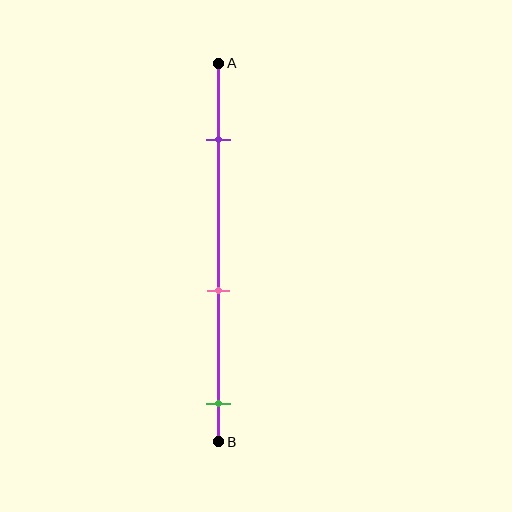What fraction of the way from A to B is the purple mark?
The purple mark is approximately 20% (0.2) of the way from A to B.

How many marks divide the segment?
There are 3 marks dividing the segment.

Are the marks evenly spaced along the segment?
Yes, the marks are approximately evenly spaced.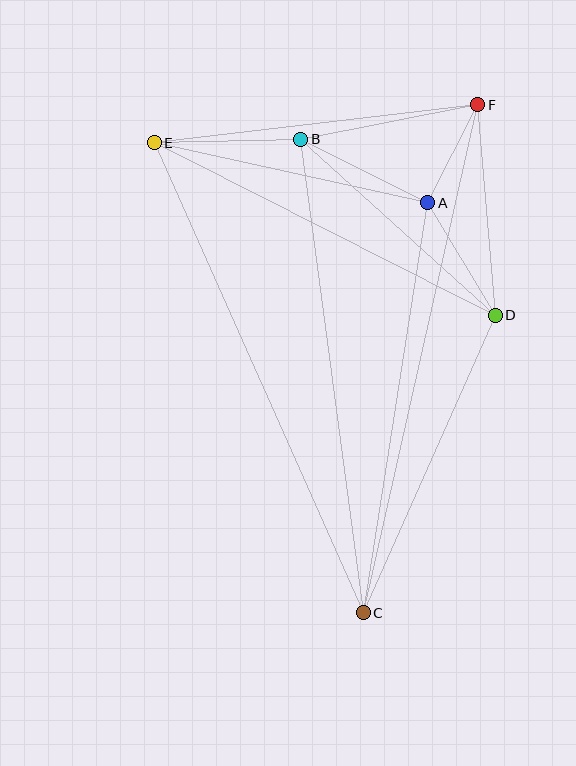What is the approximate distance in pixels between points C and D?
The distance between C and D is approximately 325 pixels.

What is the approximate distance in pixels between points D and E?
The distance between D and E is approximately 382 pixels.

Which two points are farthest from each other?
Points C and F are farthest from each other.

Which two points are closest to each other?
Points A and F are closest to each other.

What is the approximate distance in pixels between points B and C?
The distance between B and C is approximately 477 pixels.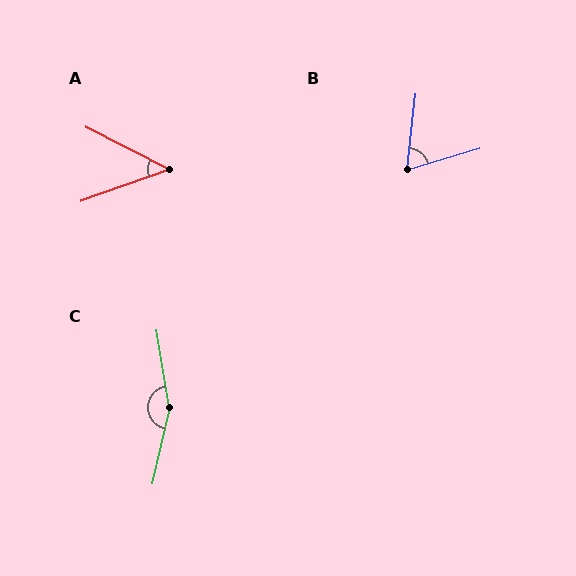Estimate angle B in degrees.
Approximately 67 degrees.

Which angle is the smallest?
A, at approximately 47 degrees.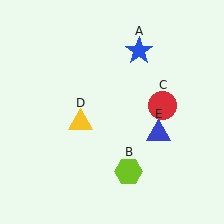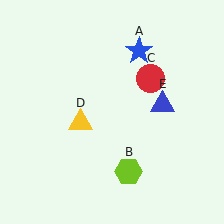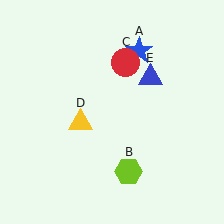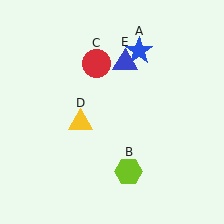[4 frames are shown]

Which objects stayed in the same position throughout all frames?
Blue star (object A) and lime hexagon (object B) and yellow triangle (object D) remained stationary.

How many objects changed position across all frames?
2 objects changed position: red circle (object C), blue triangle (object E).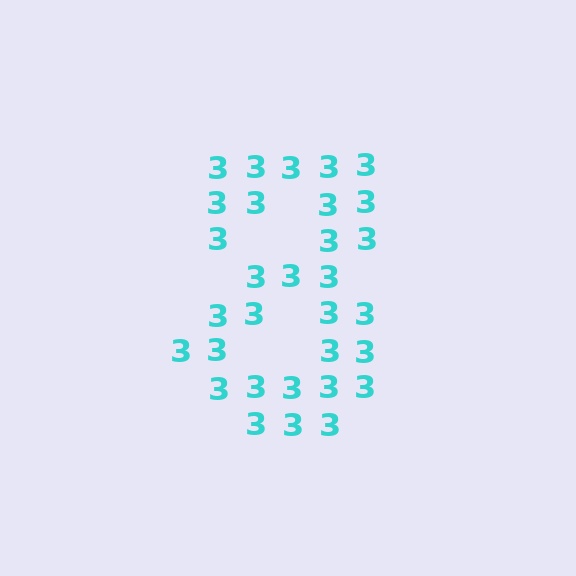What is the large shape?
The large shape is the digit 8.